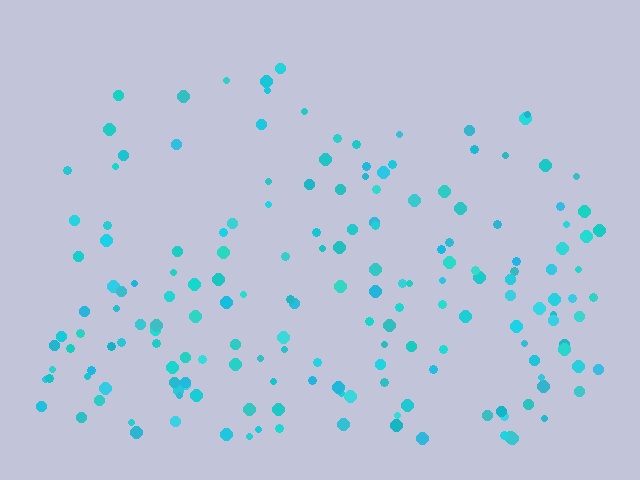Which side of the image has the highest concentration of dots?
The bottom.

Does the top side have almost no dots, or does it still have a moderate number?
Still a moderate number, just noticeably fewer than the bottom.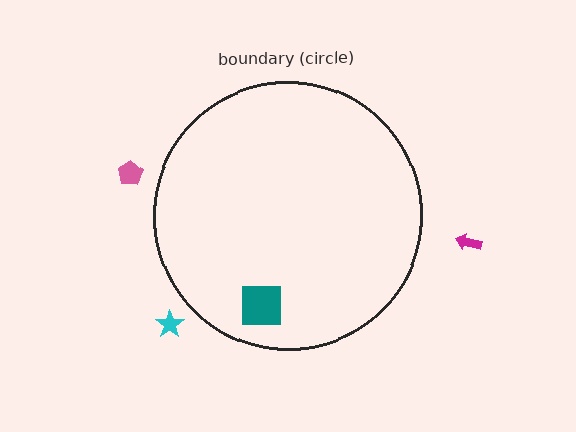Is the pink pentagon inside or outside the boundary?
Outside.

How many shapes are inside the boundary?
1 inside, 3 outside.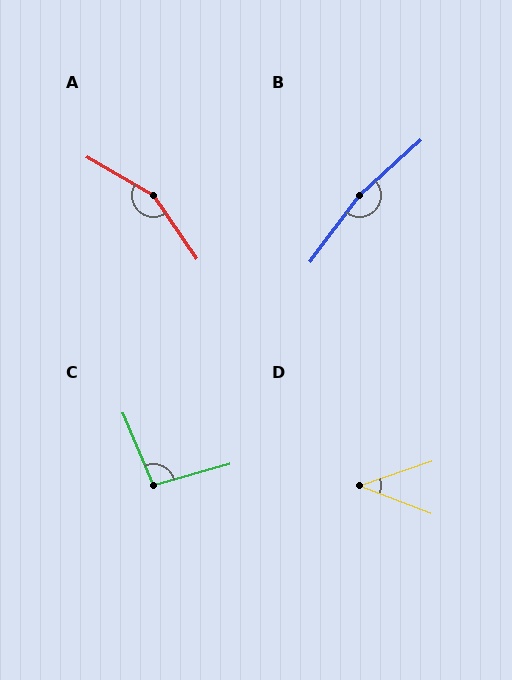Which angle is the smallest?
D, at approximately 39 degrees.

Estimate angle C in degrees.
Approximately 97 degrees.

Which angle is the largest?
B, at approximately 169 degrees.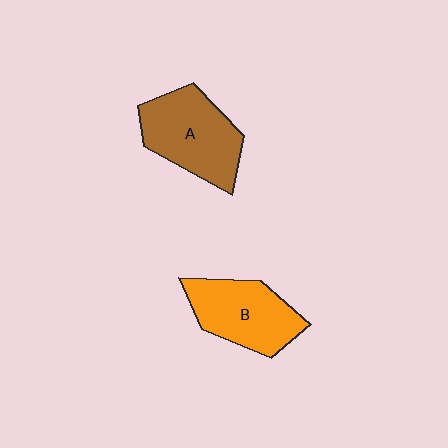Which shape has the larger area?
Shape A (brown).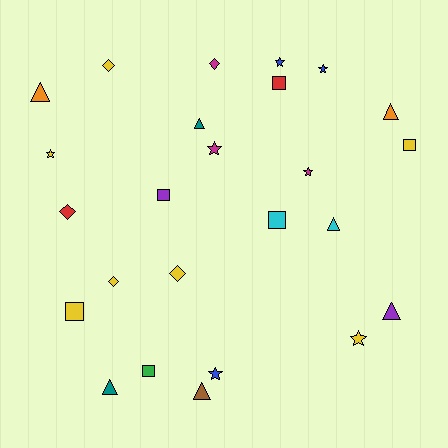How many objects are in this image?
There are 25 objects.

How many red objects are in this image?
There are 2 red objects.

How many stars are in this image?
There are 7 stars.